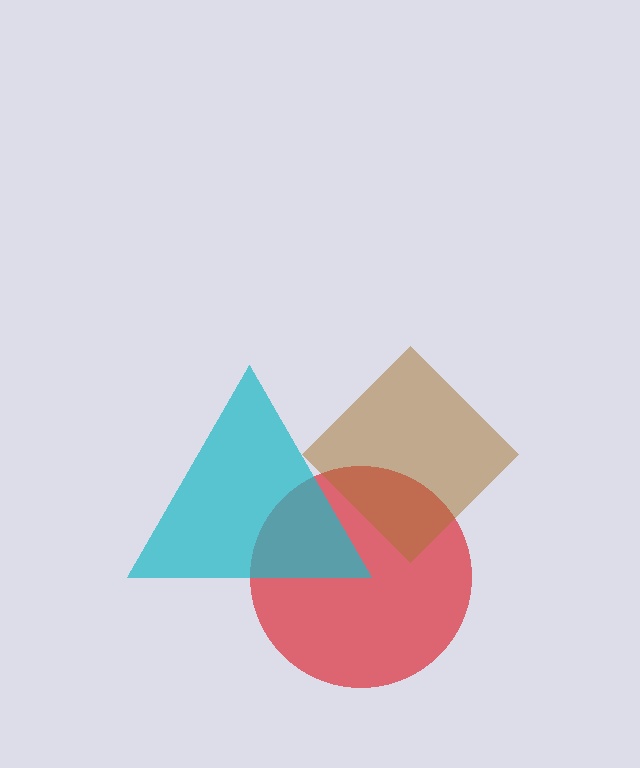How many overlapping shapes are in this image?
There are 3 overlapping shapes in the image.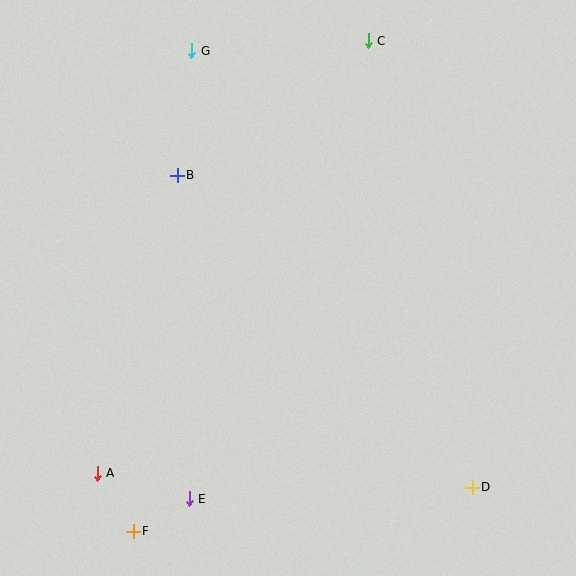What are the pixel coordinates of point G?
Point G is at (192, 51).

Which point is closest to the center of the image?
Point B at (177, 175) is closest to the center.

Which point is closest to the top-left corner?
Point G is closest to the top-left corner.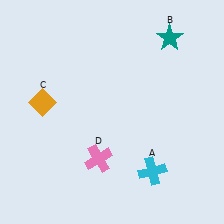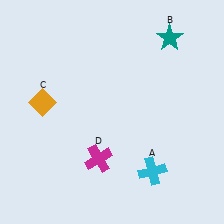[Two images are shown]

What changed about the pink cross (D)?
In Image 1, D is pink. In Image 2, it changed to magenta.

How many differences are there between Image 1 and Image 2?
There is 1 difference between the two images.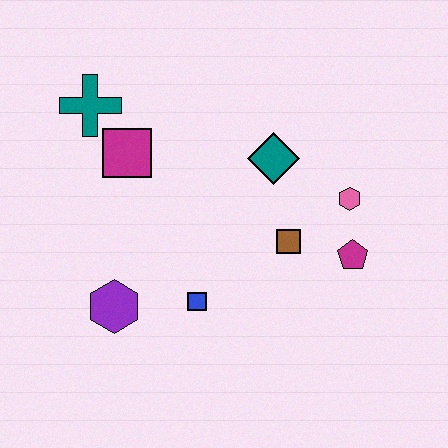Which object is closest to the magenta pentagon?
The pink hexagon is closest to the magenta pentagon.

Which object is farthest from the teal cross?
The magenta pentagon is farthest from the teal cross.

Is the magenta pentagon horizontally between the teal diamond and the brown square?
No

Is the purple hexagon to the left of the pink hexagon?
Yes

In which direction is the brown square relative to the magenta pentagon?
The brown square is to the left of the magenta pentagon.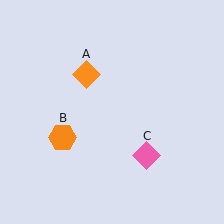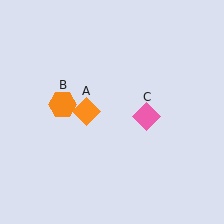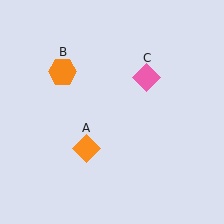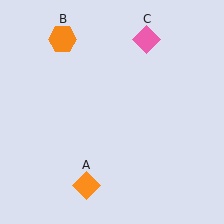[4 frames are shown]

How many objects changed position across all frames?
3 objects changed position: orange diamond (object A), orange hexagon (object B), pink diamond (object C).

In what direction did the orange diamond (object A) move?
The orange diamond (object A) moved down.